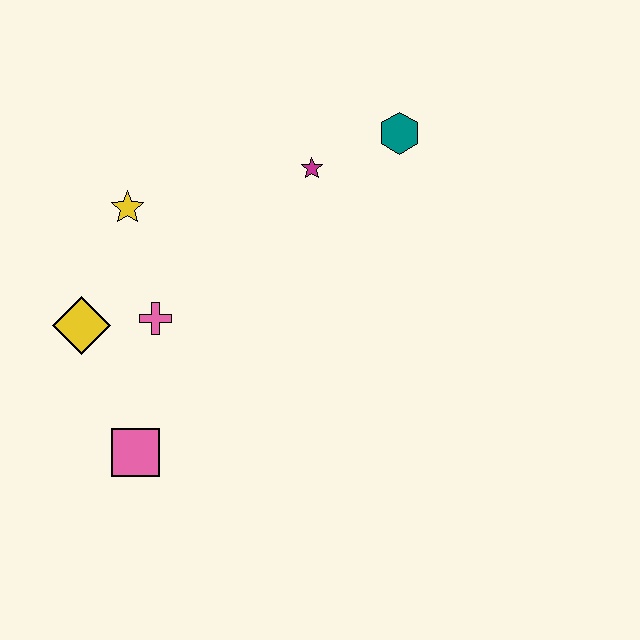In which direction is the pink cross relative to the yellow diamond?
The pink cross is to the right of the yellow diamond.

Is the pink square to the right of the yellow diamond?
Yes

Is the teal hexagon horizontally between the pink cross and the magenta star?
No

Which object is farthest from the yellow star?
The teal hexagon is farthest from the yellow star.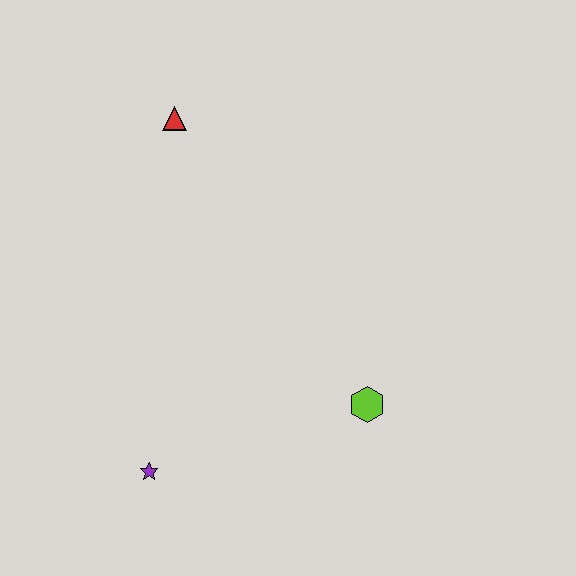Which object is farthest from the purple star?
The red triangle is farthest from the purple star.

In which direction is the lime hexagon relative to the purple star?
The lime hexagon is to the right of the purple star.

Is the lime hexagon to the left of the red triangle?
No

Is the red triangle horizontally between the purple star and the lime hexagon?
Yes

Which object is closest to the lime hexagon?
The purple star is closest to the lime hexagon.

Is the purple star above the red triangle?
No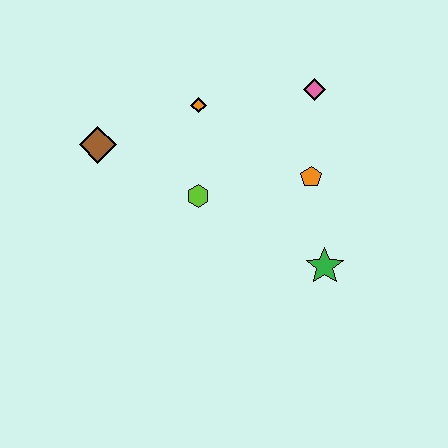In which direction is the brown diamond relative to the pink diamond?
The brown diamond is to the left of the pink diamond.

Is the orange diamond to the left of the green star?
Yes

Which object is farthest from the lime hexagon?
The pink diamond is farthest from the lime hexagon.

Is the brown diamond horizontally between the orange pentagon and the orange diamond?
No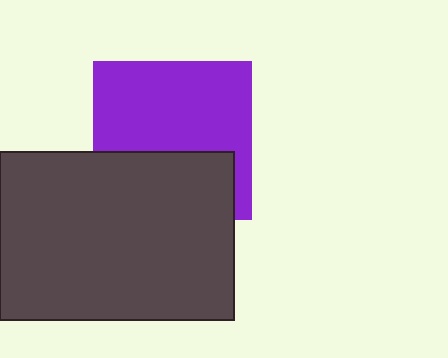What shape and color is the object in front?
The object in front is a dark gray rectangle.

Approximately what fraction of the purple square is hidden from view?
Roughly 39% of the purple square is hidden behind the dark gray rectangle.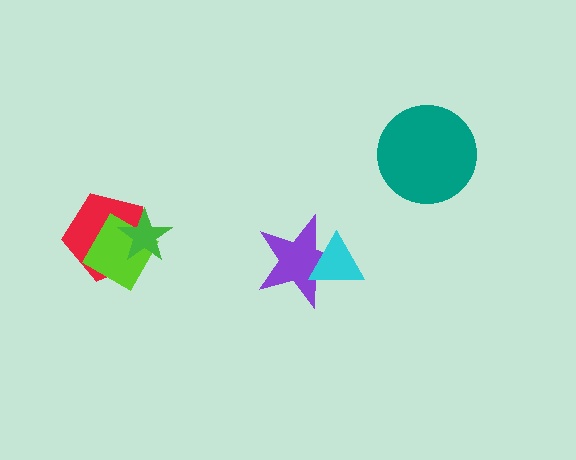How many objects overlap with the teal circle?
0 objects overlap with the teal circle.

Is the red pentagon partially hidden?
Yes, it is partially covered by another shape.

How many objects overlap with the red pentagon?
2 objects overlap with the red pentagon.